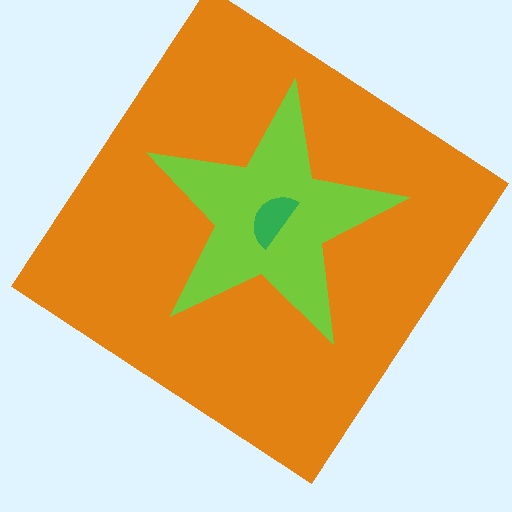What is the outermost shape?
The orange diamond.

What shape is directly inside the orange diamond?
The lime star.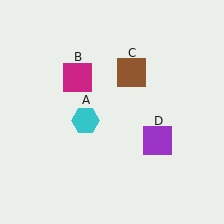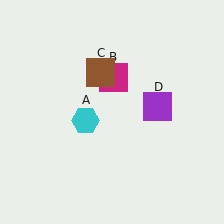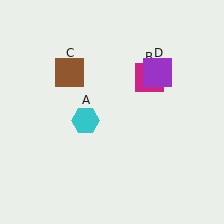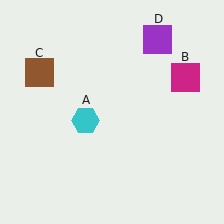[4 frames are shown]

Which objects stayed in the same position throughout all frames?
Cyan hexagon (object A) remained stationary.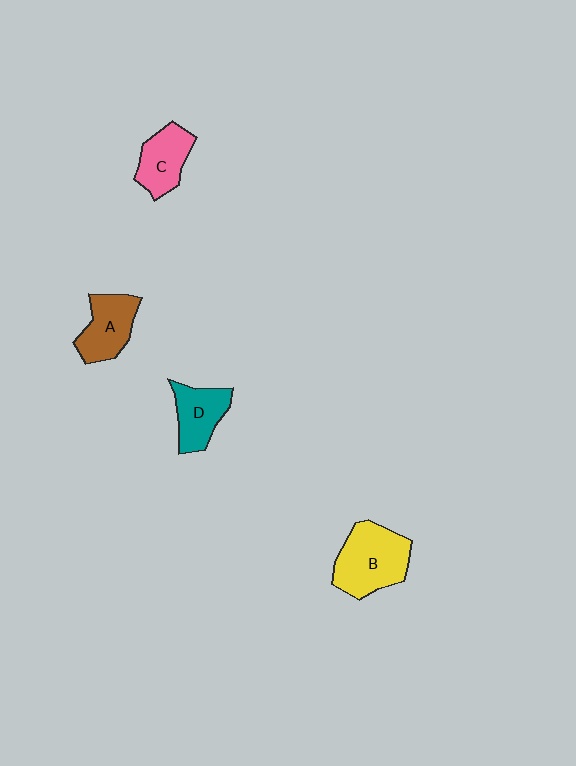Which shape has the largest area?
Shape B (yellow).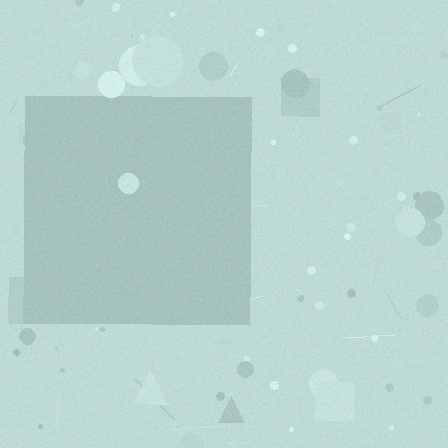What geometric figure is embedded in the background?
A square is embedded in the background.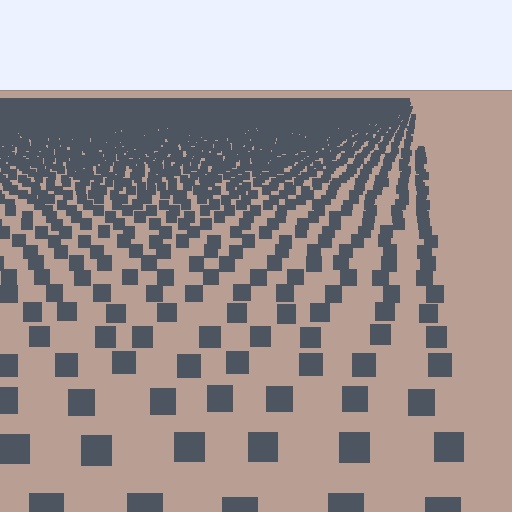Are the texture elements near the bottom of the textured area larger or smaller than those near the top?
Larger. Near the bottom, elements are closer to the viewer and appear at a bigger on-screen size.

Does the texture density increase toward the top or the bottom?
Density increases toward the top.